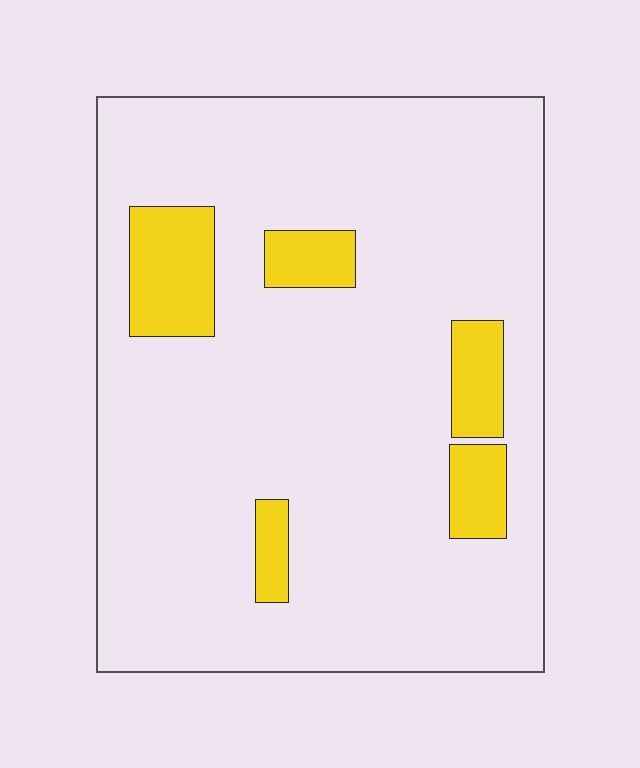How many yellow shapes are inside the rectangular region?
5.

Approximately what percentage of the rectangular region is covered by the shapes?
Approximately 10%.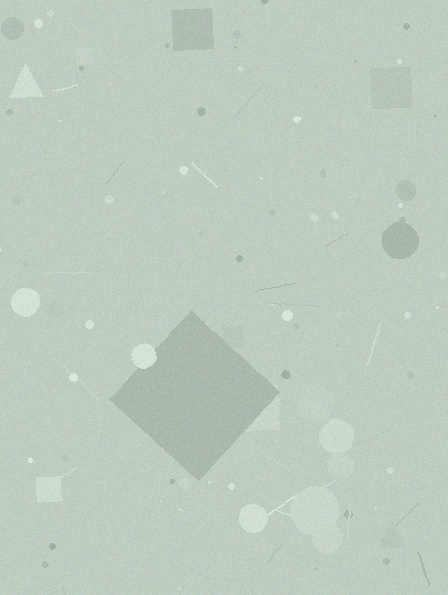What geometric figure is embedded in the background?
A diamond is embedded in the background.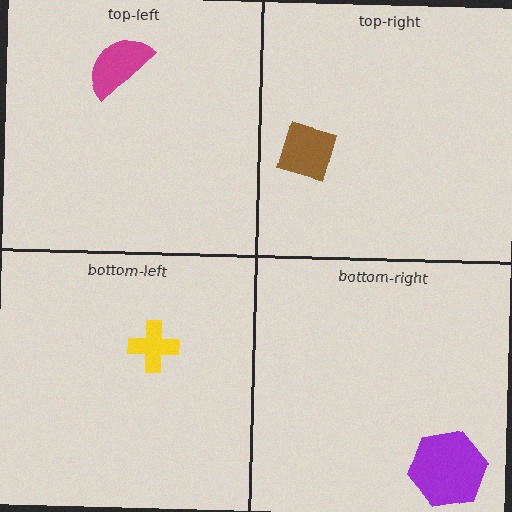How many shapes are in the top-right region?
1.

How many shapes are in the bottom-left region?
1.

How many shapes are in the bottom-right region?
1.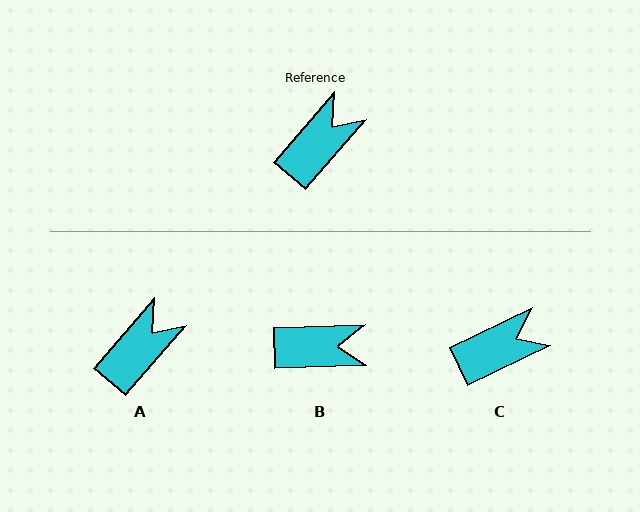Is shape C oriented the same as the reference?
No, it is off by about 24 degrees.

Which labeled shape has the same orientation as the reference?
A.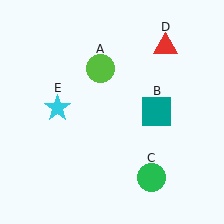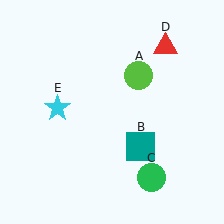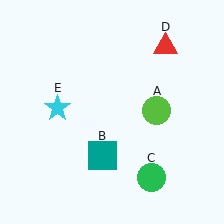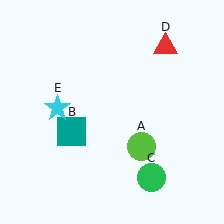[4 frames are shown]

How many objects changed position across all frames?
2 objects changed position: lime circle (object A), teal square (object B).